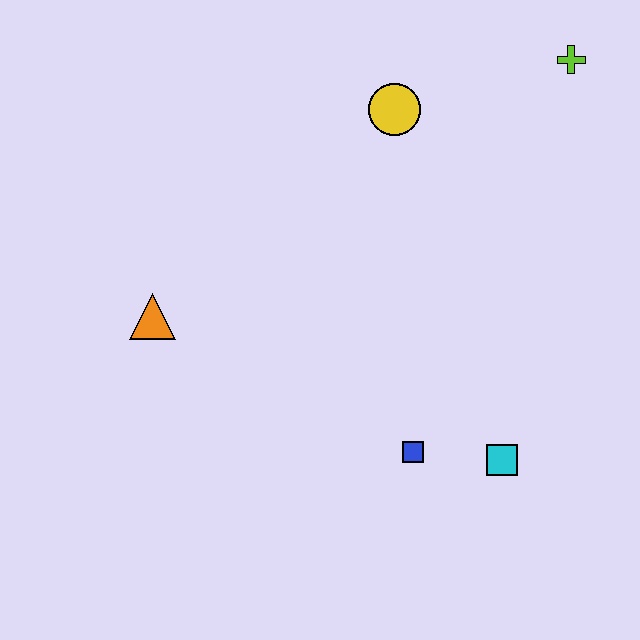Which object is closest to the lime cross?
The yellow circle is closest to the lime cross.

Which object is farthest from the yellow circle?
The cyan square is farthest from the yellow circle.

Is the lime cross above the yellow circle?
Yes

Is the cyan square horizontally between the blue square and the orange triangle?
No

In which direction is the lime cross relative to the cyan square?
The lime cross is above the cyan square.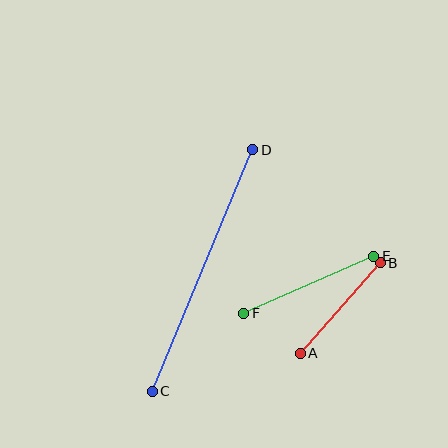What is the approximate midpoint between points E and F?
The midpoint is at approximately (309, 285) pixels.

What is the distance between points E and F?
The distance is approximately 142 pixels.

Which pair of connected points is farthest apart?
Points C and D are farthest apart.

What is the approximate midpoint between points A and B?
The midpoint is at approximately (340, 308) pixels.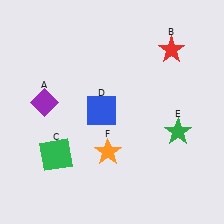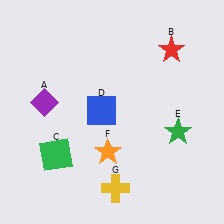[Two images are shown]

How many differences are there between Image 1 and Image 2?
There is 1 difference between the two images.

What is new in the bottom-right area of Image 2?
A yellow cross (G) was added in the bottom-right area of Image 2.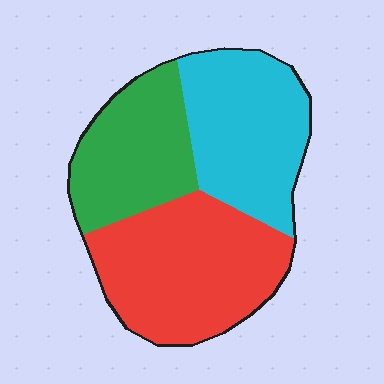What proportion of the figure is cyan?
Cyan takes up between a quarter and a half of the figure.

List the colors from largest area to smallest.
From largest to smallest: red, cyan, green.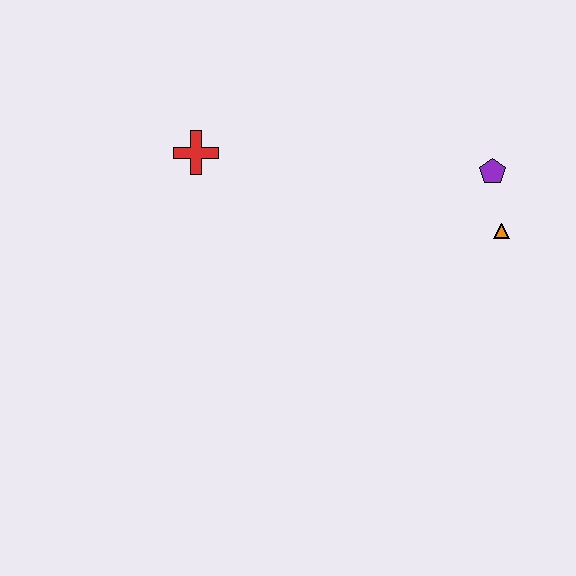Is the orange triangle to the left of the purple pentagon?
No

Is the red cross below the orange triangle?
No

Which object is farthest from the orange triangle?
The red cross is farthest from the orange triangle.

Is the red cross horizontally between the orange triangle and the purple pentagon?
No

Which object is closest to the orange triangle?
The purple pentagon is closest to the orange triangle.